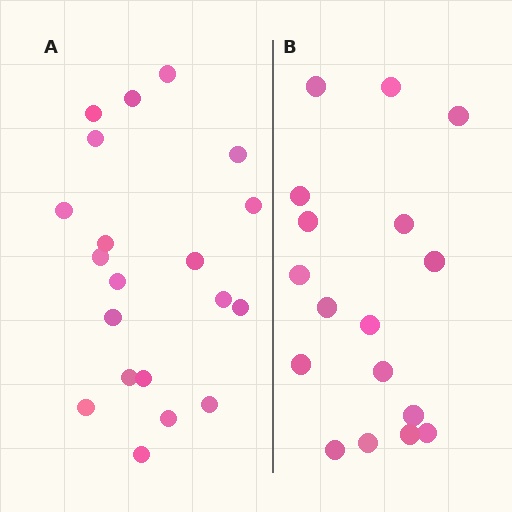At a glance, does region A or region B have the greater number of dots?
Region A (the left region) has more dots.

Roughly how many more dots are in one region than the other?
Region A has just a few more — roughly 2 or 3 more dots than region B.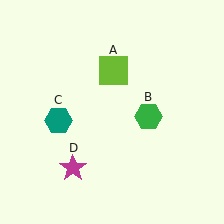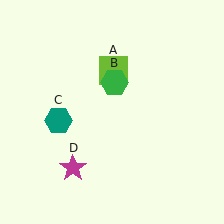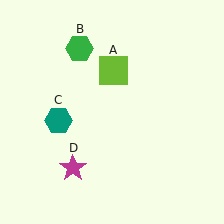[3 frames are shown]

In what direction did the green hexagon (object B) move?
The green hexagon (object B) moved up and to the left.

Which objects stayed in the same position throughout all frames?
Lime square (object A) and teal hexagon (object C) and magenta star (object D) remained stationary.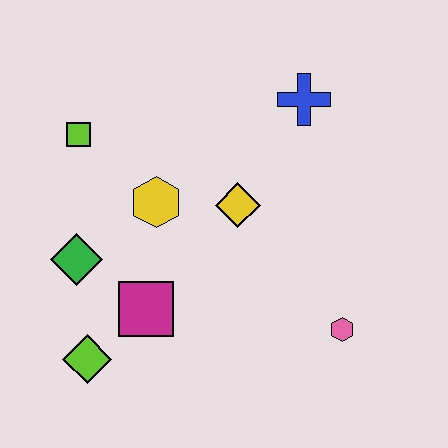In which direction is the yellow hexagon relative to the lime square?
The yellow hexagon is to the right of the lime square.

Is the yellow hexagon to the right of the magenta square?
Yes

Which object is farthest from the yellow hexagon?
The pink hexagon is farthest from the yellow hexagon.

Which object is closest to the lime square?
The yellow hexagon is closest to the lime square.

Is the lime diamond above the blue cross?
No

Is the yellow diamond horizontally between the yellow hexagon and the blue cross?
Yes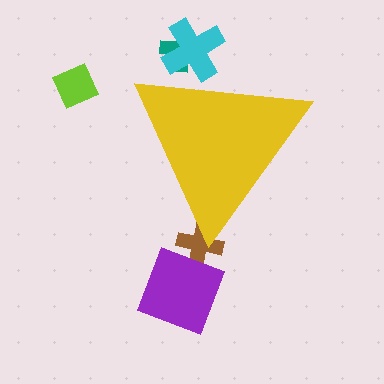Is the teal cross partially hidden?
Yes, the teal cross is partially hidden behind the yellow triangle.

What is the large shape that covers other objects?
A yellow triangle.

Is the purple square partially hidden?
No, the purple square is fully visible.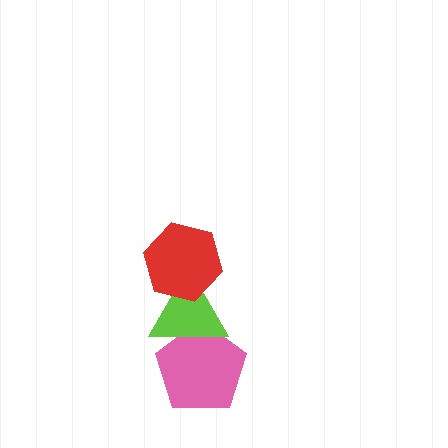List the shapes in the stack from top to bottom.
From top to bottom: the red hexagon, the lime triangle, the pink pentagon.